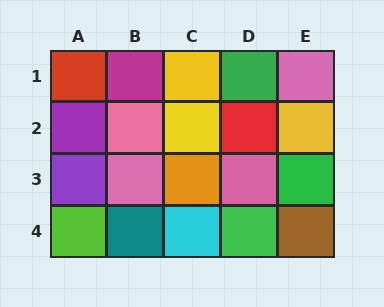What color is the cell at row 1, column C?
Yellow.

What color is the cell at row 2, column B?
Pink.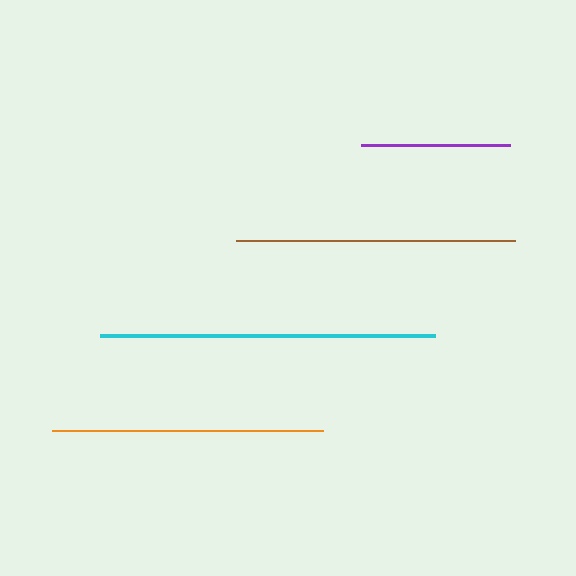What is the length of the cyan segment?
The cyan segment is approximately 335 pixels long.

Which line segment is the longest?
The cyan line is the longest at approximately 335 pixels.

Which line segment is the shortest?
The purple line is the shortest at approximately 149 pixels.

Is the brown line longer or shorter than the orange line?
The brown line is longer than the orange line.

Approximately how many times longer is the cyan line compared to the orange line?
The cyan line is approximately 1.2 times the length of the orange line.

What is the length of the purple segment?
The purple segment is approximately 149 pixels long.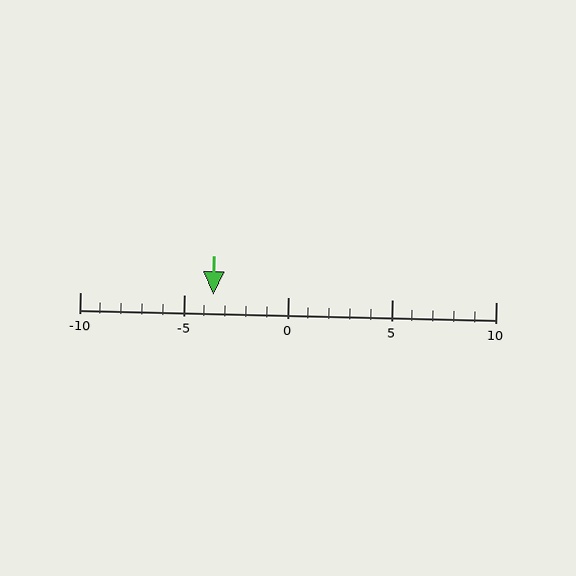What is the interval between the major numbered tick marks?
The major tick marks are spaced 5 units apart.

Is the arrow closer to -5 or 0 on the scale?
The arrow is closer to -5.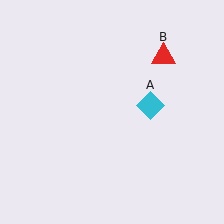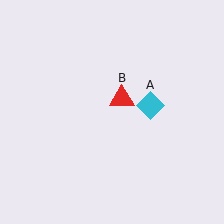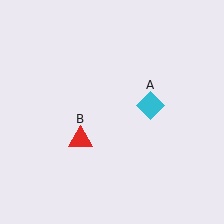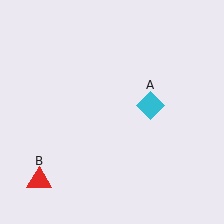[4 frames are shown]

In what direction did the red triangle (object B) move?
The red triangle (object B) moved down and to the left.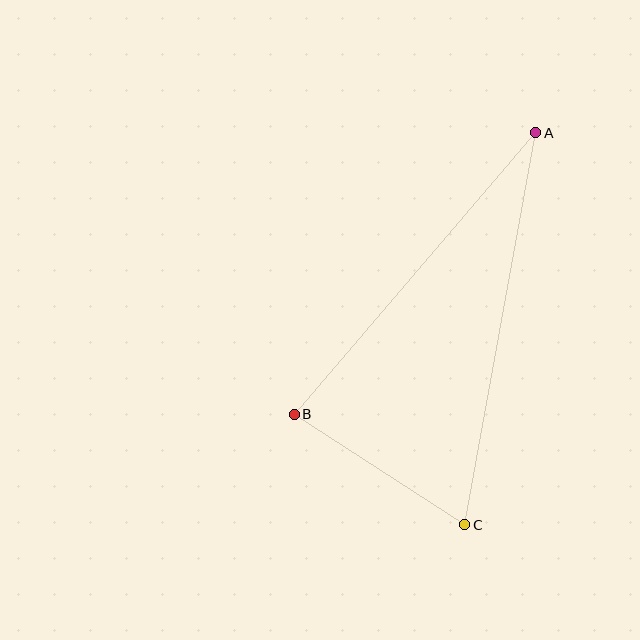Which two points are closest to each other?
Points B and C are closest to each other.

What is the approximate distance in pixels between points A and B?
The distance between A and B is approximately 370 pixels.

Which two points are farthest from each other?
Points A and C are farthest from each other.